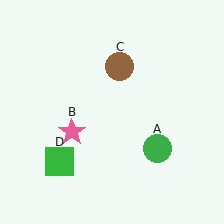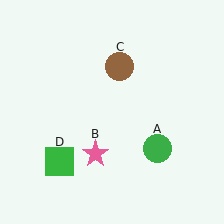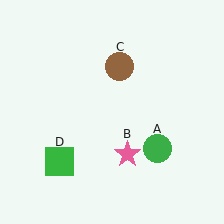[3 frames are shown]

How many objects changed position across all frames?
1 object changed position: pink star (object B).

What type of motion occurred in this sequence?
The pink star (object B) rotated counterclockwise around the center of the scene.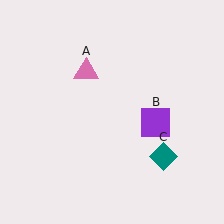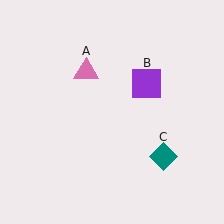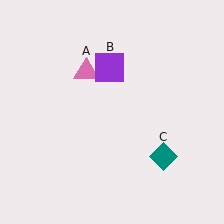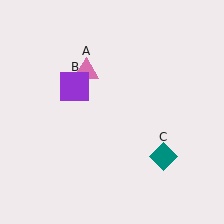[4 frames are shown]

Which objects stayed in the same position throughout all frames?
Pink triangle (object A) and teal diamond (object C) remained stationary.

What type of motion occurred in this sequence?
The purple square (object B) rotated counterclockwise around the center of the scene.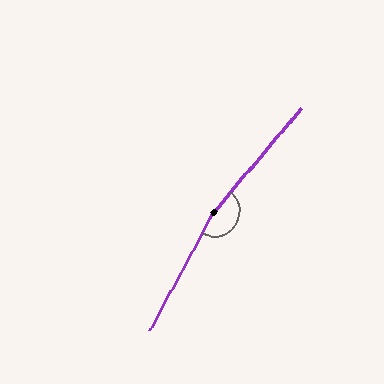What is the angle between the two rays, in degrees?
Approximately 168 degrees.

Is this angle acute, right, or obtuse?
It is obtuse.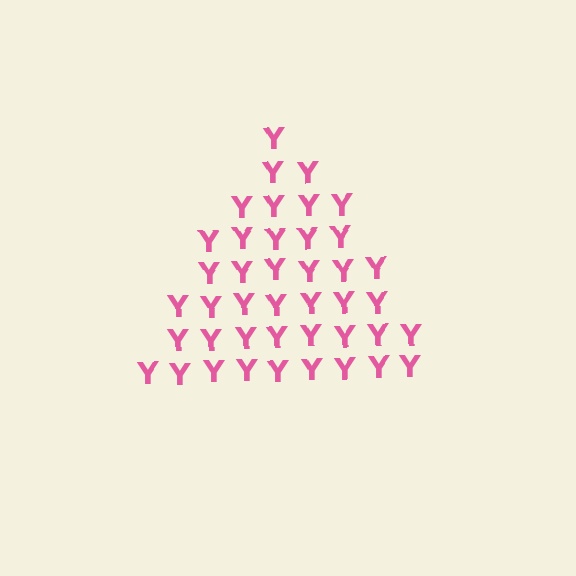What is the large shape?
The large shape is a triangle.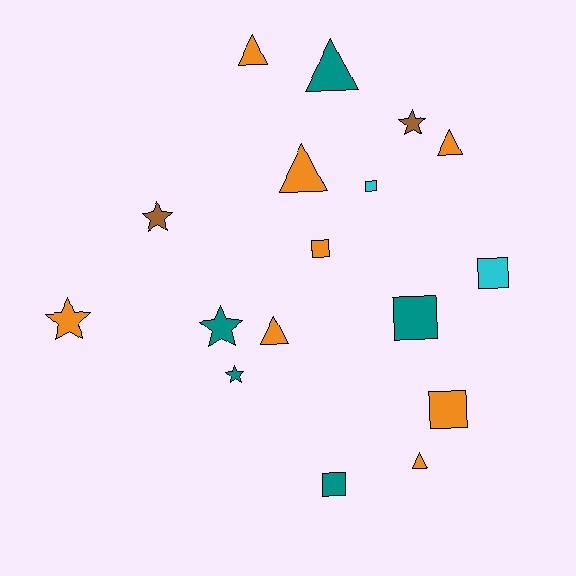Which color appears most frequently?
Orange, with 8 objects.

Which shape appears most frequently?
Square, with 6 objects.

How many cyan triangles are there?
There are no cyan triangles.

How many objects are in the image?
There are 17 objects.